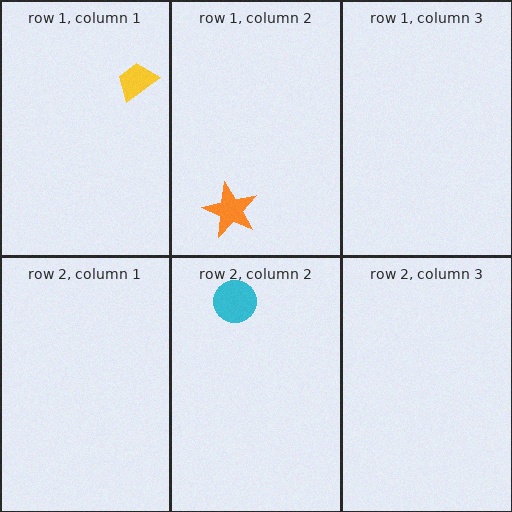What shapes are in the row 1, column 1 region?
The yellow trapezoid.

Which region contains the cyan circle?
The row 2, column 2 region.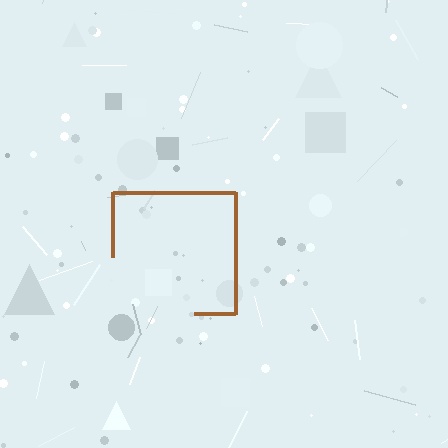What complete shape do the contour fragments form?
The contour fragments form a square.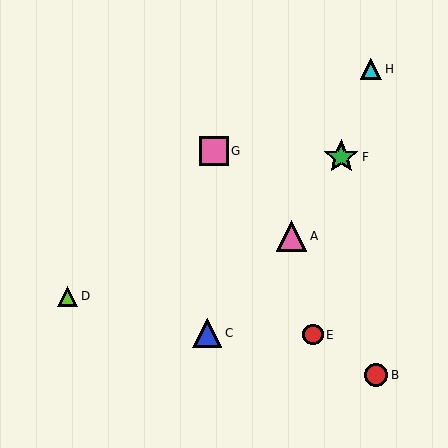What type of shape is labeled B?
Shape B is a red circle.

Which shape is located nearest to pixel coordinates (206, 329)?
The blue triangle (labeled C) at (207, 333) is nearest to that location.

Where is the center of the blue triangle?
The center of the blue triangle is at (207, 333).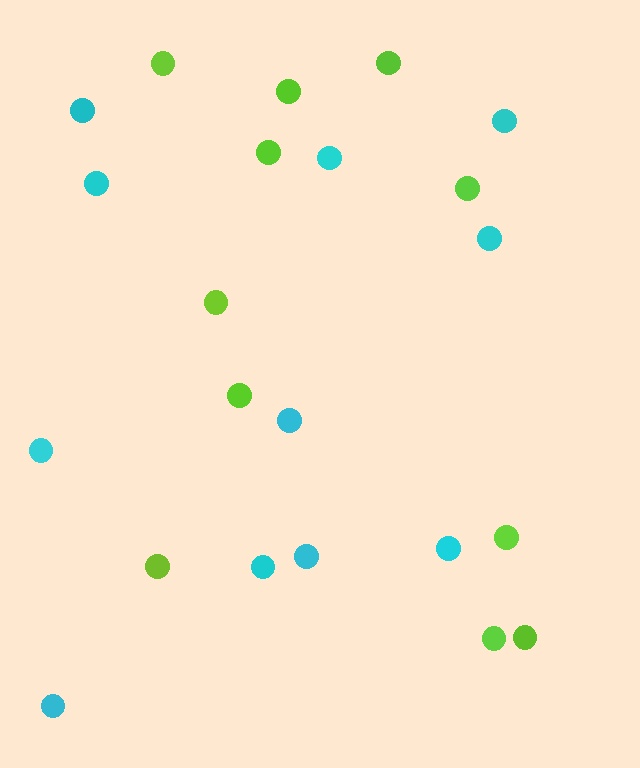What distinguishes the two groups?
There are 2 groups: one group of cyan circles (11) and one group of lime circles (11).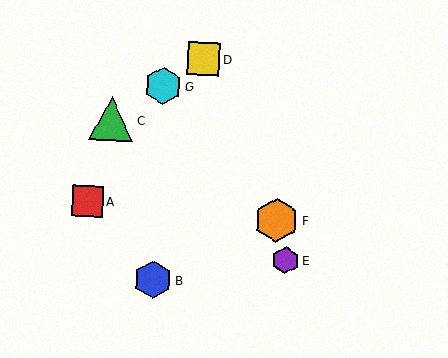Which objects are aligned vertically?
Objects B, G are aligned vertically.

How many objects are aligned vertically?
2 objects (B, G) are aligned vertically.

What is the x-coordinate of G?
Object G is at x≈163.